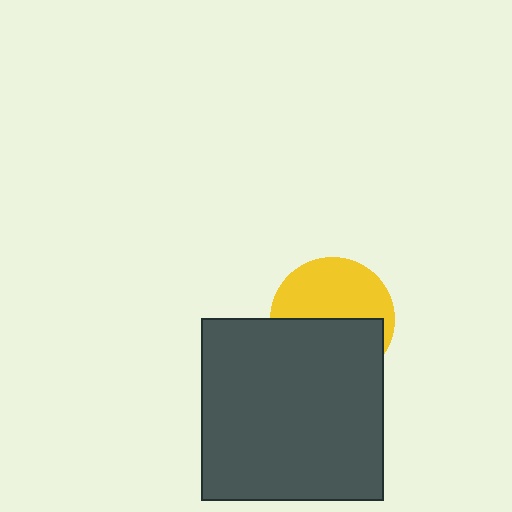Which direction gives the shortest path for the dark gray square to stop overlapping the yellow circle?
Moving down gives the shortest separation.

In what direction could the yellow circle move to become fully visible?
The yellow circle could move up. That would shift it out from behind the dark gray square entirely.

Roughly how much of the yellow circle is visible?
About half of it is visible (roughly 50%).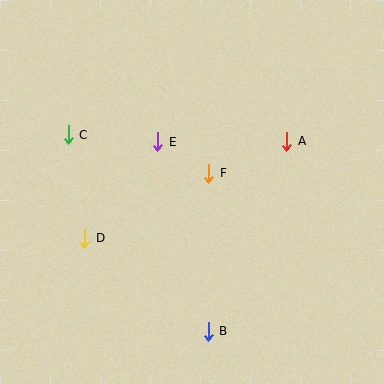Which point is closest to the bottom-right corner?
Point B is closest to the bottom-right corner.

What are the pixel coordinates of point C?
Point C is at (68, 135).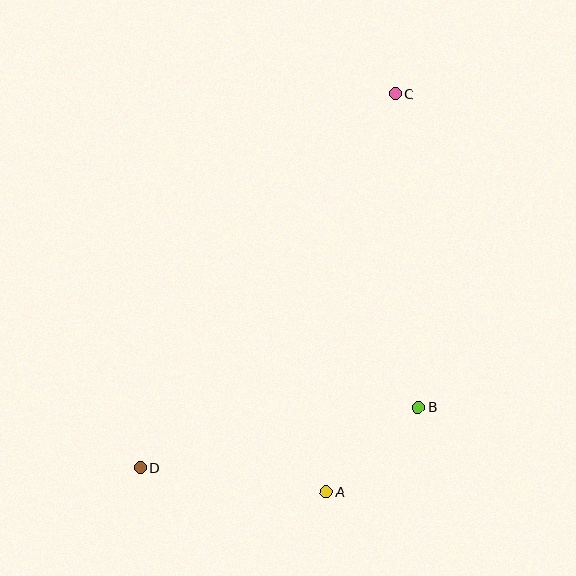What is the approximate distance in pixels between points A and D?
The distance between A and D is approximately 187 pixels.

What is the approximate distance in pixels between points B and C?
The distance between B and C is approximately 314 pixels.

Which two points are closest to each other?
Points A and B are closest to each other.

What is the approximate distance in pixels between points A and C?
The distance between A and C is approximately 404 pixels.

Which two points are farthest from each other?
Points C and D are farthest from each other.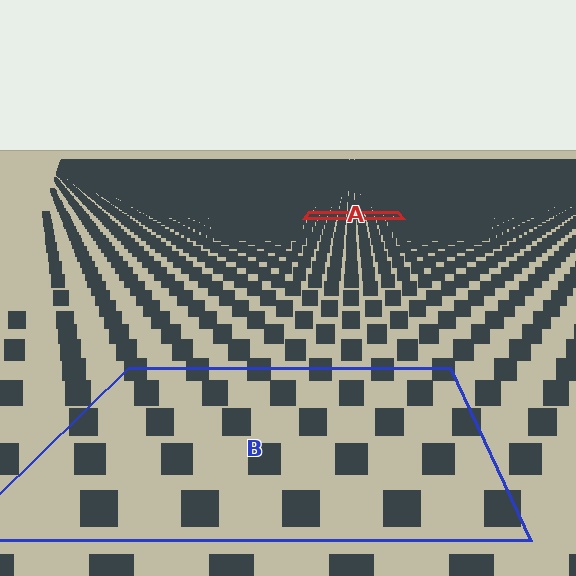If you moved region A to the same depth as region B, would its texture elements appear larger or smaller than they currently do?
They would appear larger. At a closer depth, the same texture elements are projected at a bigger on-screen size.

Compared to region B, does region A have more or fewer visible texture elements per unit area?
Region A has more texture elements per unit area — they are packed more densely because it is farther away.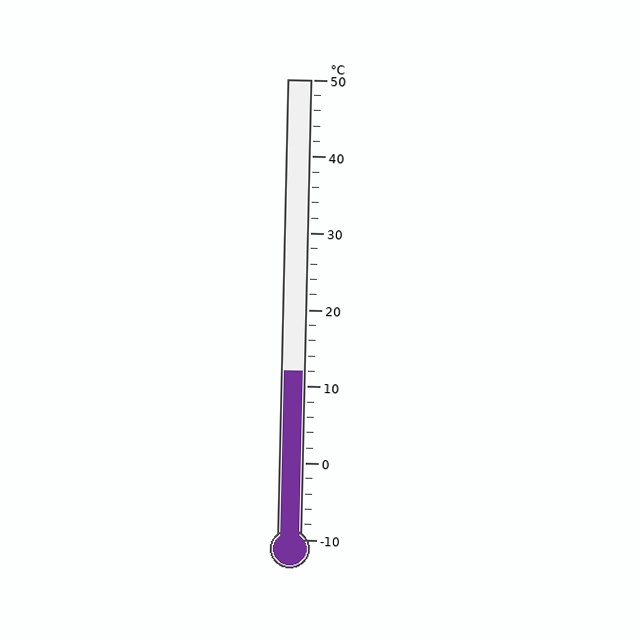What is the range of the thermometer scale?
The thermometer scale ranges from -10°C to 50°C.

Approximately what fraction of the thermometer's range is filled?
The thermometer is filled to approximately 35% of its range.